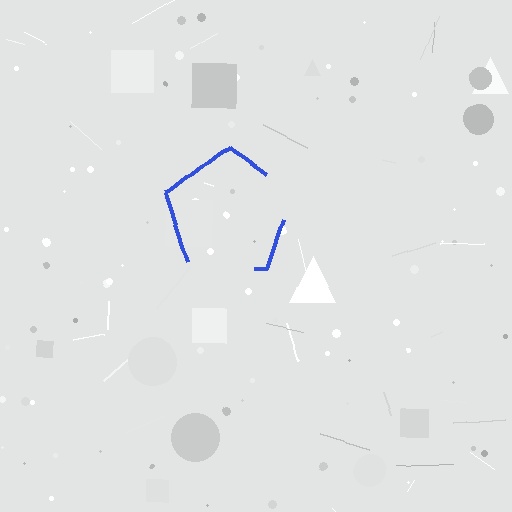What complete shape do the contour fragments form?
The contour fragments form a pentagon.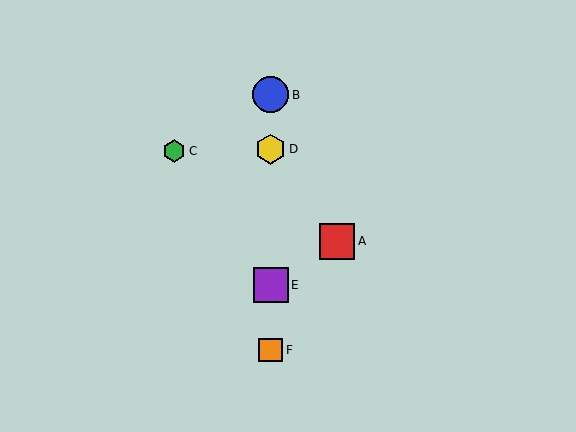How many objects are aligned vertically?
4 objects (B, D, E, F) are aligned vertically.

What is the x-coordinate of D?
Object D is at x≈271.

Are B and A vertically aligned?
No, B is at x≈271 and A is at x≈337.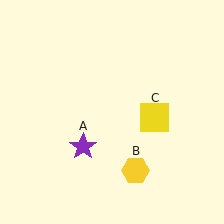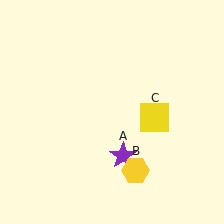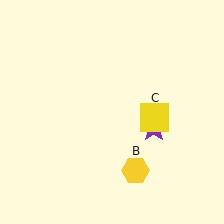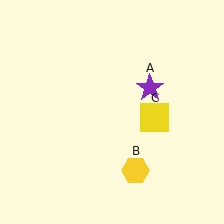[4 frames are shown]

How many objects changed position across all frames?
1 object changed position: purple star (object A).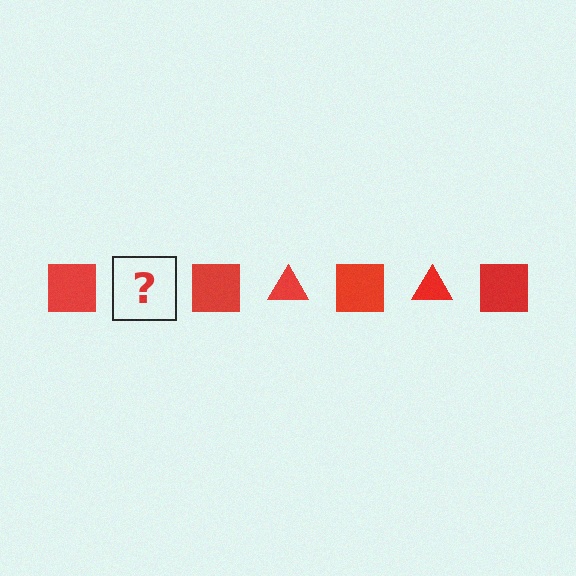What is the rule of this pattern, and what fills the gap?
The rule is that the pattern cycles through square, triangle shapes in red. The gap should be filled with a red triangle.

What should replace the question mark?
The question mark should be replaced with a red triangle.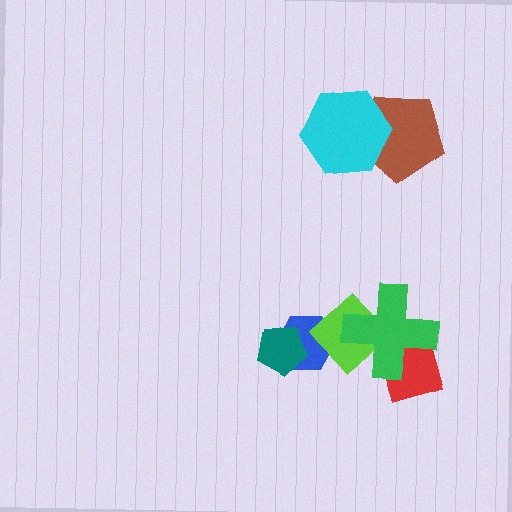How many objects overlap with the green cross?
2 objects overlap with the green cross.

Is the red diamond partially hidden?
Yes, it is partially covered by another shape.